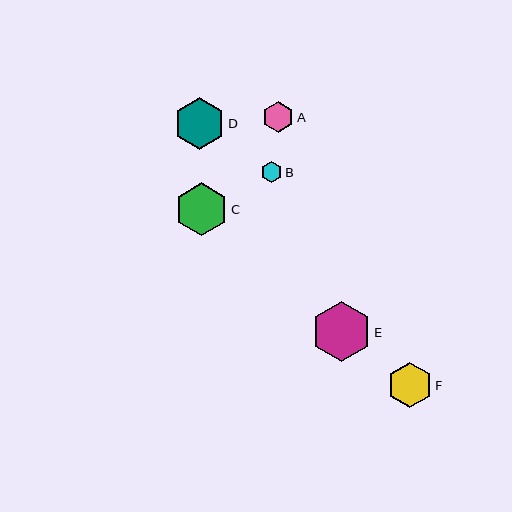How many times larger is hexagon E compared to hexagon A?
Hexagon E is approximately 1.9 times the size of hexagon A.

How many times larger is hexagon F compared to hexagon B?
Hexagon F is approximately 2.1 times the size of hexagon B.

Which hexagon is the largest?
Hexagon E is the largest with a size of approximately 60 pixels.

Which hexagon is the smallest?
Hexagon B is the smallest with a size of approximately 21 pixels.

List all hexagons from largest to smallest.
From largest to smallest: E, C, D, F, A, B.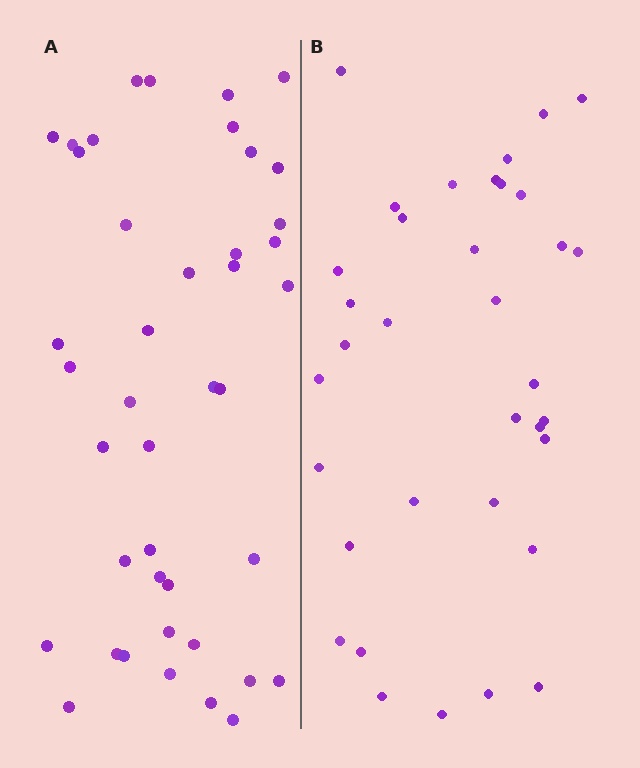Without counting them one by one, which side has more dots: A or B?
Region A (the left region) has more dots.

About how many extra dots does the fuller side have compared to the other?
Region A has roughly 8 or so more dots than region B.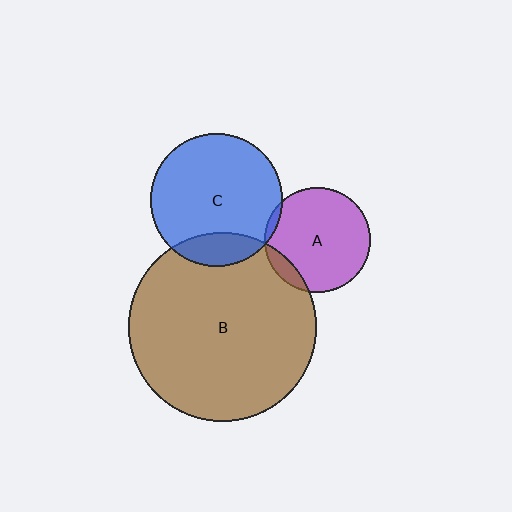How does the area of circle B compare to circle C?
Approximately 2.0 times.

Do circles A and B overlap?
Yes.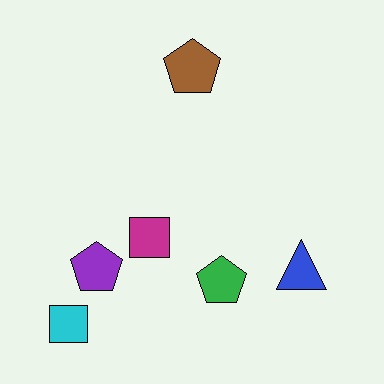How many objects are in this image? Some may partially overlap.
There are 6 objects.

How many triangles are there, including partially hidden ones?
There is 1 triangle.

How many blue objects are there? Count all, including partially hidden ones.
There is 1 blue object.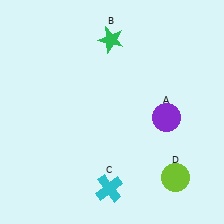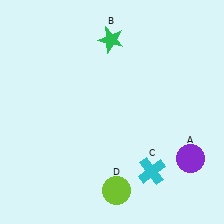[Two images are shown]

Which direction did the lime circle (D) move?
The lime circle (D) moved left.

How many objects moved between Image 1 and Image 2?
3 objects moved between the two images.